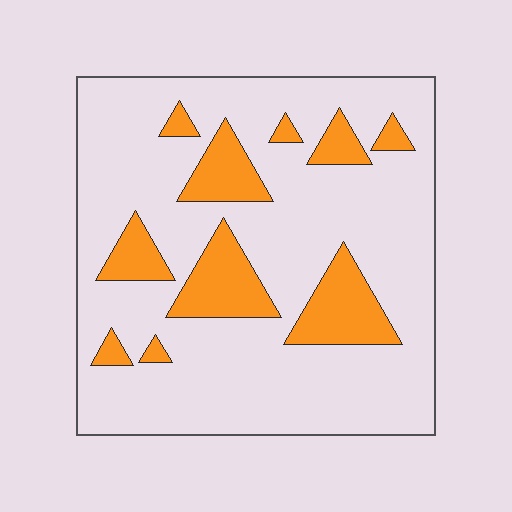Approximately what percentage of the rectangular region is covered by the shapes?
Approximately 20%.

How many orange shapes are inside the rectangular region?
10.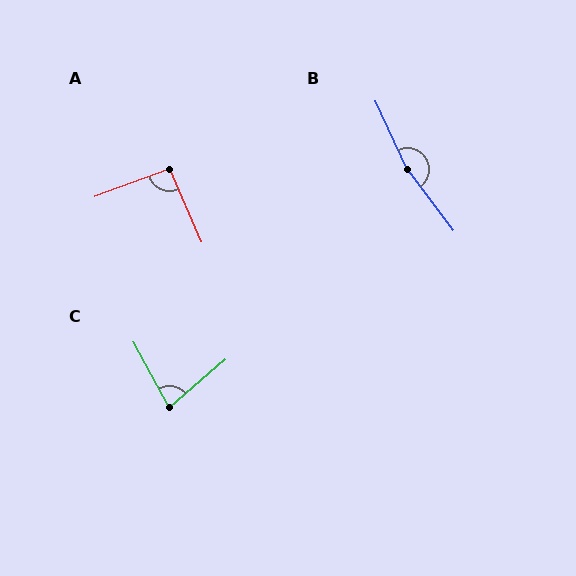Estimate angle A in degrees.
Approximately 93 degrees.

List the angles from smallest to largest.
C (78°), A (93°), B (168°).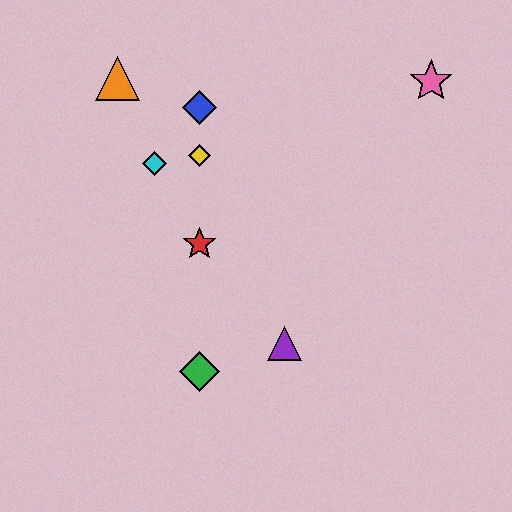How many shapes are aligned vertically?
4 shapes (the red star, the blue diamond, the green diamond, the yellow diamond) are aligned vertically.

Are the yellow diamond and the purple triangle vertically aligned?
No, the yellow diamond is at x≈199 and the purple triangle is at x≈284.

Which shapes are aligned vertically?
The red star, the blue diamond, the green diamond, the yellow diamond are aligned vertically.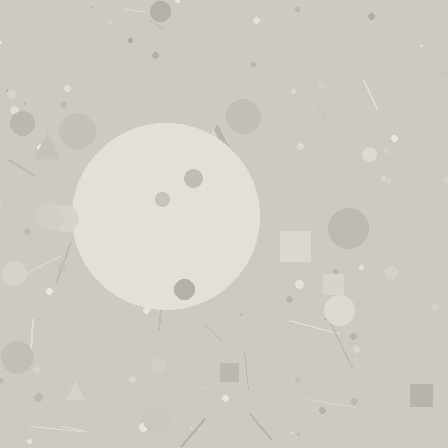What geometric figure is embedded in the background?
A circle is embedded in the background.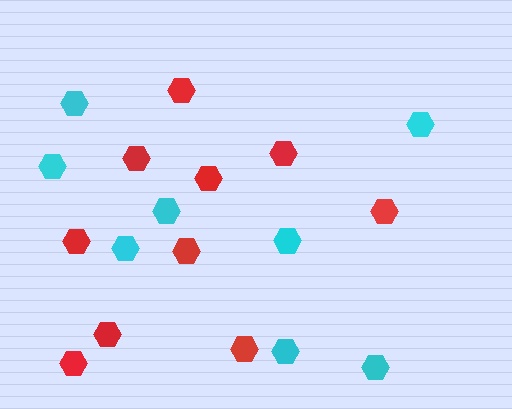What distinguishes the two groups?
There are 2 groups: one group of red hexagons (10) and one group of cyan hexagons (8).